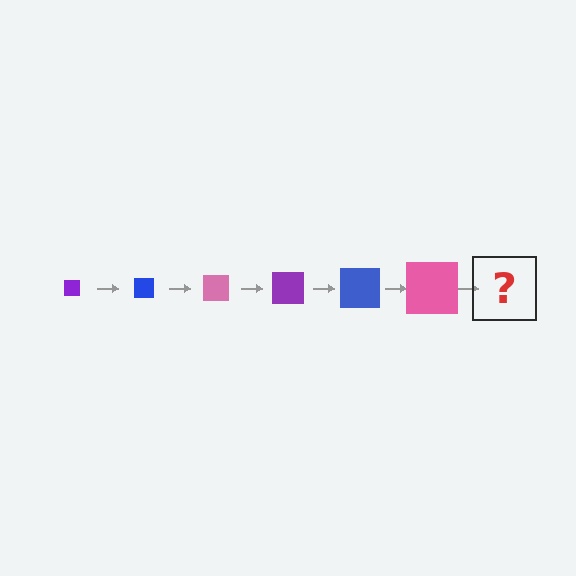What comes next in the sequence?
The next element should be a purple square, larger than the previous one.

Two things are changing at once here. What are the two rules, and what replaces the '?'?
The two rules are that the square grows larger each step and the color cycles through purple, blue, and pink. The '?' should be a purple square, larger than the previous one.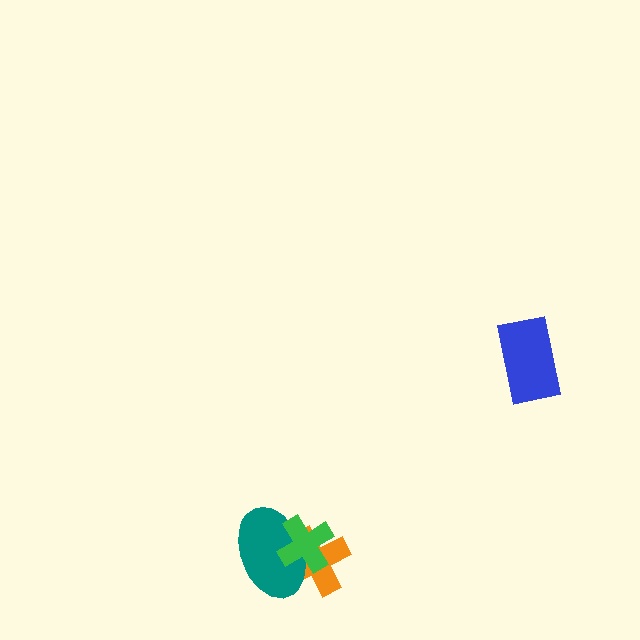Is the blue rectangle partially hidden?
No, no other shape covers it.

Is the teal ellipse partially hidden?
Yes, it is partially covered by another shape.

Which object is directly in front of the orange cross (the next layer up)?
The teal ellipse is directly in front of the orange cross.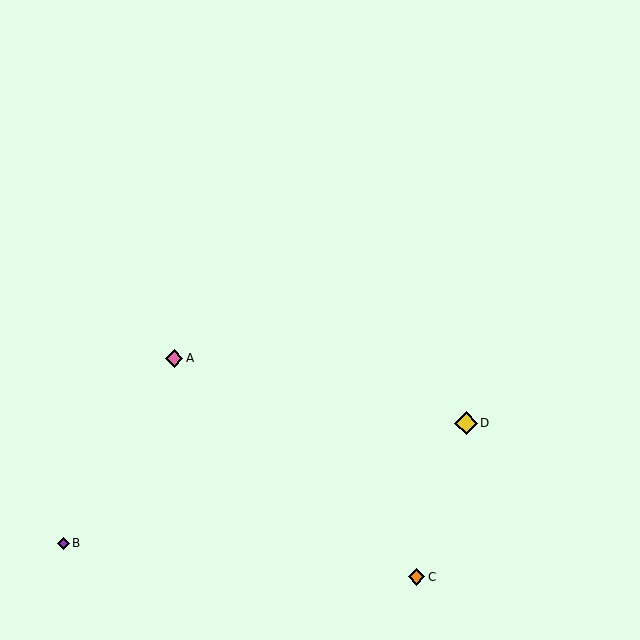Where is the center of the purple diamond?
The center of the purple diamond is at (63, 543).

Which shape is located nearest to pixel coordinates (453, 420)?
The yellow diamond (labeled D) at (466, 423) is nearest to that location.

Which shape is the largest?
The yellow diamond (labeled D) is the largest.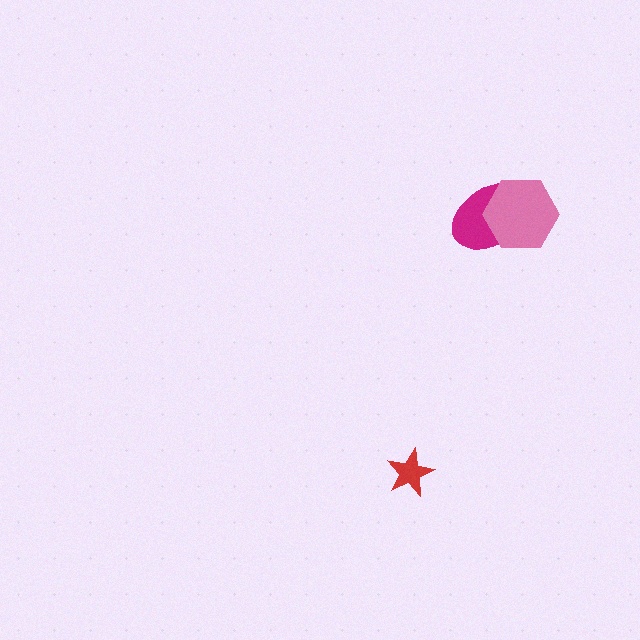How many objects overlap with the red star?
0 objects overlap with the red star.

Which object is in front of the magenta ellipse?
The pink hexagon is in front of the magenta ellipse.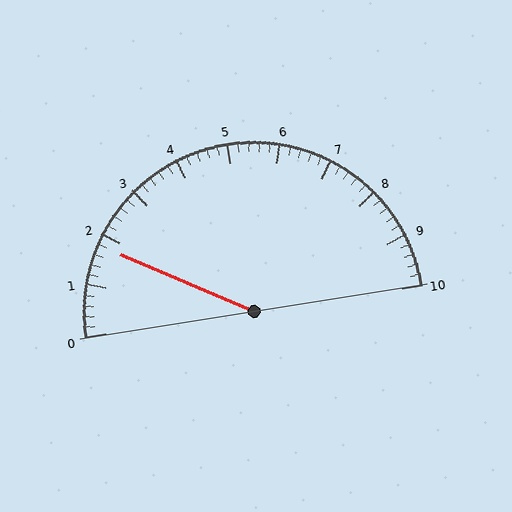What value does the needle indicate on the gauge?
The needle indicates approximately 1.8.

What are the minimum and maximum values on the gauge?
The gauge ranges from 0 to 10.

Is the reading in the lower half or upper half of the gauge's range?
The reading is in the lower half of the range (0 to 10).